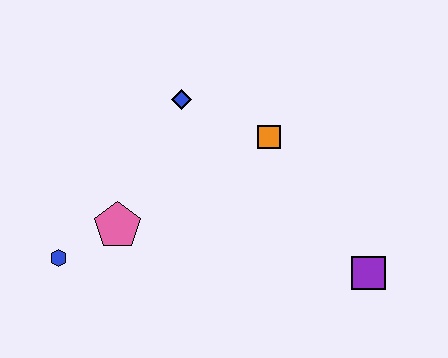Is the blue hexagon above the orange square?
No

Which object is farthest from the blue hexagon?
The purple square is farthest from the blue hexagon.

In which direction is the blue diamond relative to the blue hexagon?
The blue diamond is above the blue hexagon.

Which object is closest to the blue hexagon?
The pink pentagon is closest to the blue hexagon.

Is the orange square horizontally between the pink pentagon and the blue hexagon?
No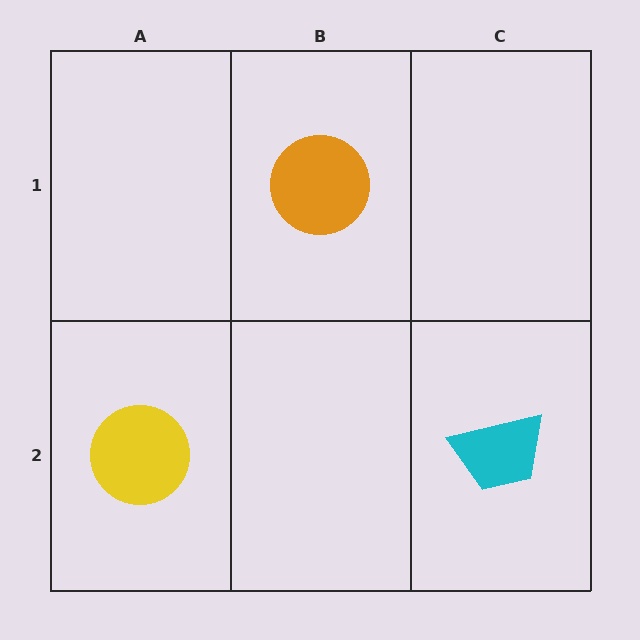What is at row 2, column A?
A yellow circle.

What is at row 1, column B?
An orange circle.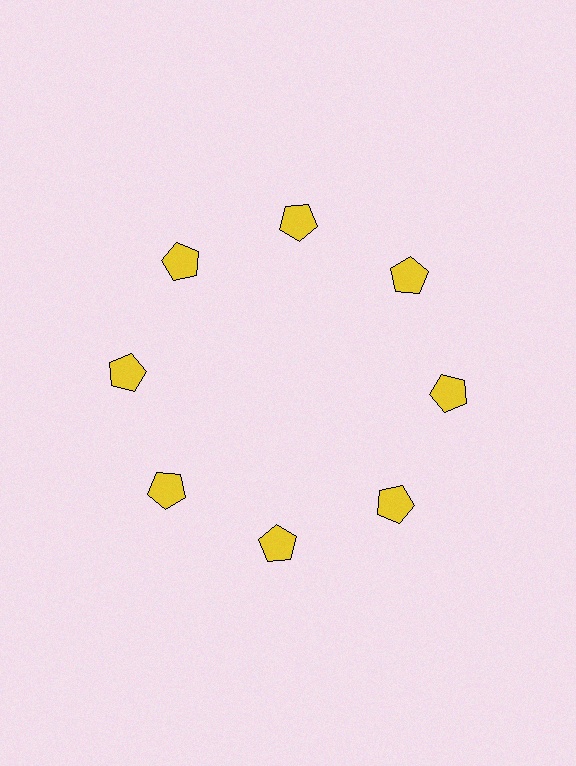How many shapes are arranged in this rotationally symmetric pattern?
There are 8 shapes, arranged in 8 groups of 1.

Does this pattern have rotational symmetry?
Yes, this pattern has 8-fold rotational symmetry. It looks the same after rotating 45 degrees around the center.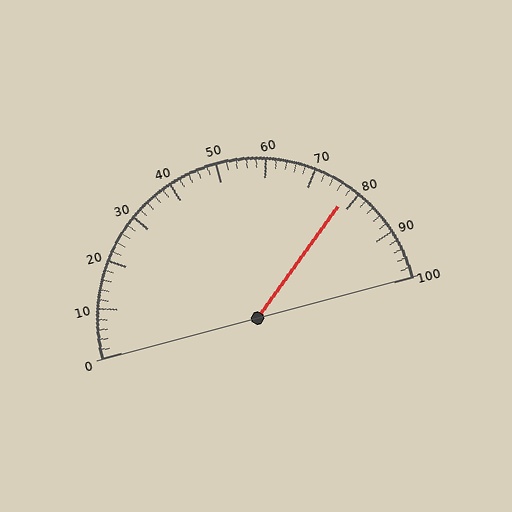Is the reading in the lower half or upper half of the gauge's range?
The reading is in the upper half of the range (0 to 100).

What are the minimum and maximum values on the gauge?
The gauge ranges from 0 to 100.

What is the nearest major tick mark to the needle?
The nearest major tick mark is 80.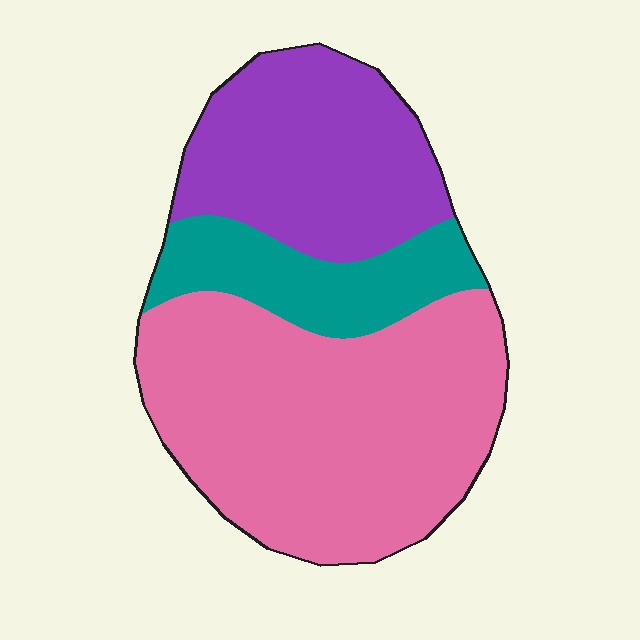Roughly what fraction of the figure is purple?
Purple takes up about one third (1/3) of the figure.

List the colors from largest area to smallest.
From largest to smallest: pink, purple, teal.